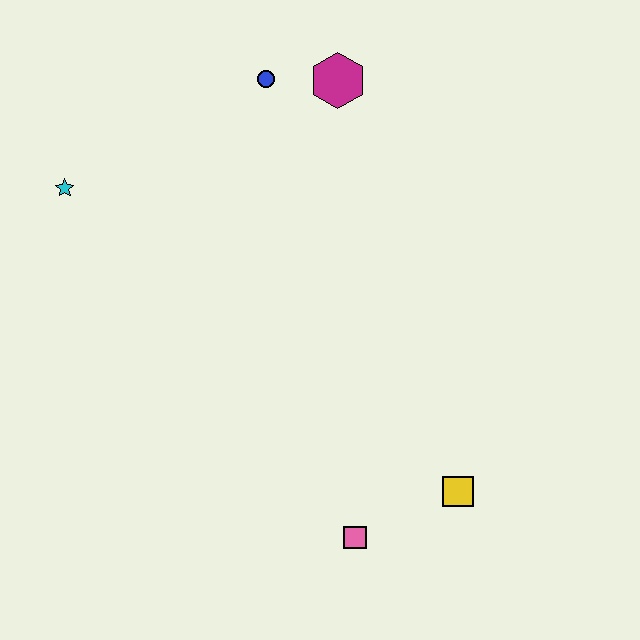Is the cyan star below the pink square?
No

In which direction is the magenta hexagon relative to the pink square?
The magenta hexagon is above the pink square.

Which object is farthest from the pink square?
The blue circle is farthest from the pink square.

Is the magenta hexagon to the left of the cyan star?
No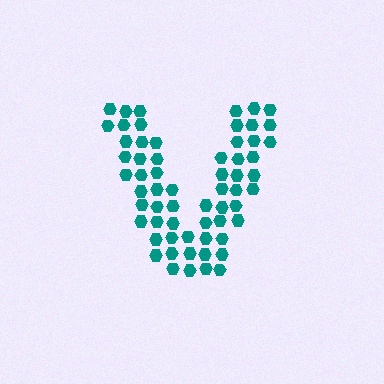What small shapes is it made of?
It is made of small hexagons.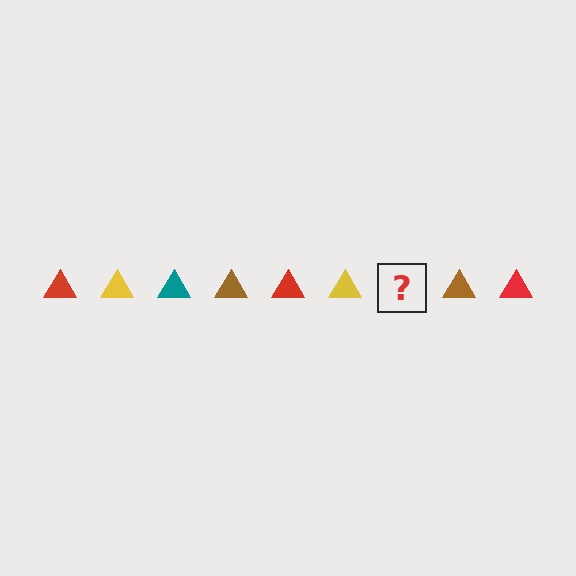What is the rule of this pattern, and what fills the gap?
The rule is that the pattern cycles through red, yellow, teal, brown triangles. The gap should be filled with a teal triangle.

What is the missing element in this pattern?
The missing element is a teal triangle.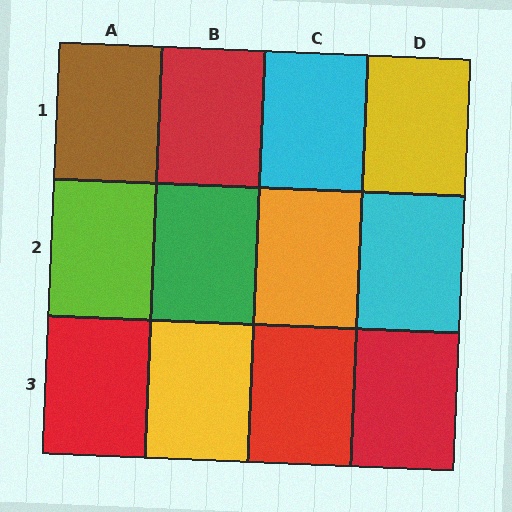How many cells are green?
1 cell is green.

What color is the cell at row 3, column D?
Red.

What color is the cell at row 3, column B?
Yellow.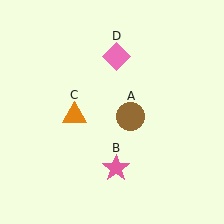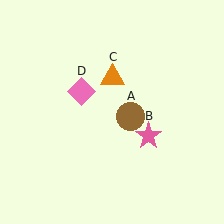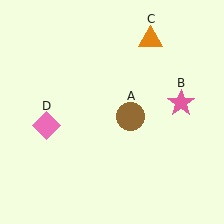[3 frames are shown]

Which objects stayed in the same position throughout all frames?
Brown circle (object A) remained stationary.